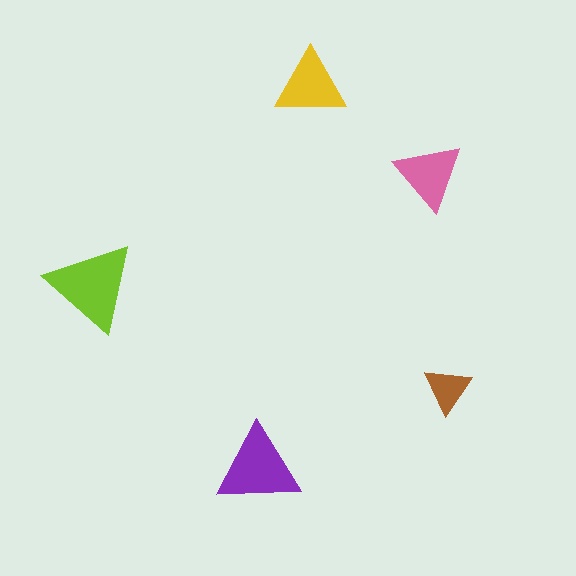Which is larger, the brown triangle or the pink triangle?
The pink one.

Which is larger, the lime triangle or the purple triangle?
The lime one.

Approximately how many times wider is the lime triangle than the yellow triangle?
About 1.5 times wider.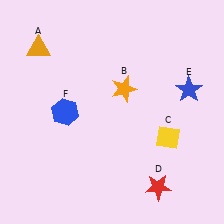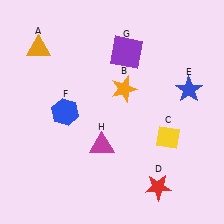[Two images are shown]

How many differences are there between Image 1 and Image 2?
There are 2 differences between the two images.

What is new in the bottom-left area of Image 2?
A magenta triangle (H) was added in the bottom-left area of Image 2.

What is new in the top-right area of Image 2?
A purple square (G) was added in the top-right area of Image 2.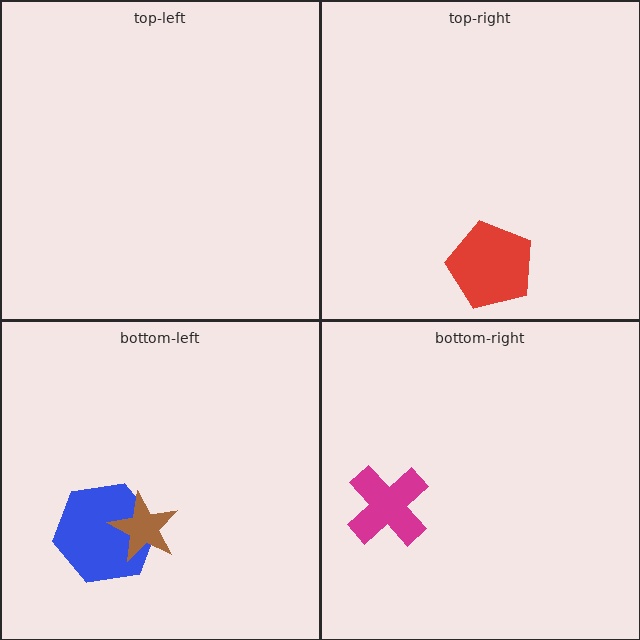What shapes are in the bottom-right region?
The magenta cross.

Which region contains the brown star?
The bottom-left region.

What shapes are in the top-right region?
The red pentagon.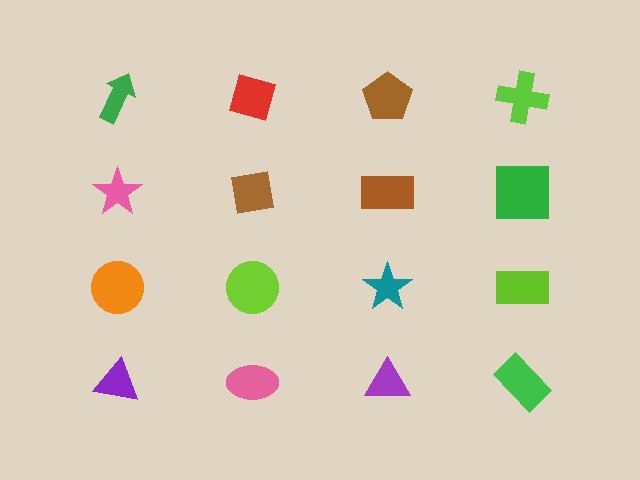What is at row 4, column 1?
A purple triangle.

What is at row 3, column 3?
A teal star.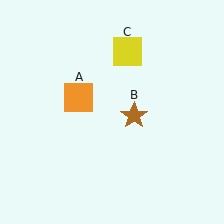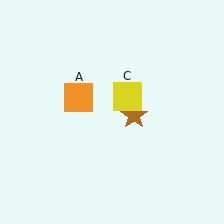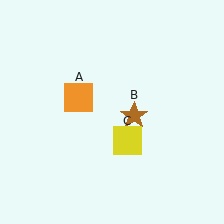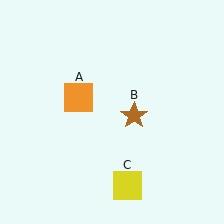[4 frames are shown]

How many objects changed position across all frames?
1 object changed position: yellow square (object C).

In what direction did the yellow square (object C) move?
The yellow square (object C) moved down.